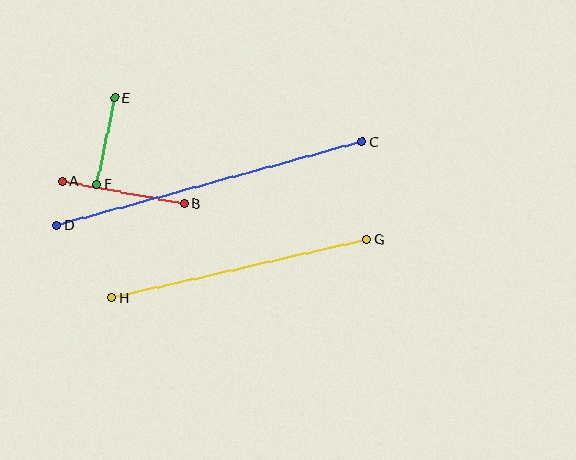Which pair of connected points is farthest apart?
Points C and D are farthest apart.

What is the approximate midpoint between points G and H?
The midpoint is at approximately (239, 269) pixels.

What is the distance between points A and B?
The distance is approximately 123 pixels.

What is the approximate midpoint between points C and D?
The midpoint is at approximately (210, 183) pixels.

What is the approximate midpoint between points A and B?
The midpoint is at approximately (123, 192) pixels.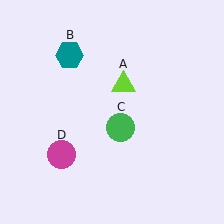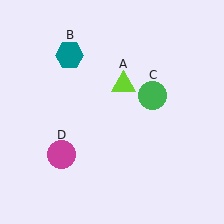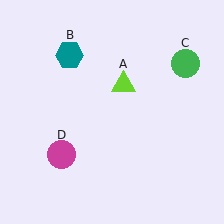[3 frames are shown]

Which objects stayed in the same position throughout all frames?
Lime triangle (object A) and teal hexagon (object B) and magenta circle (object D) remained stationary.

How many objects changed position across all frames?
1 object changed position: green circle (object C).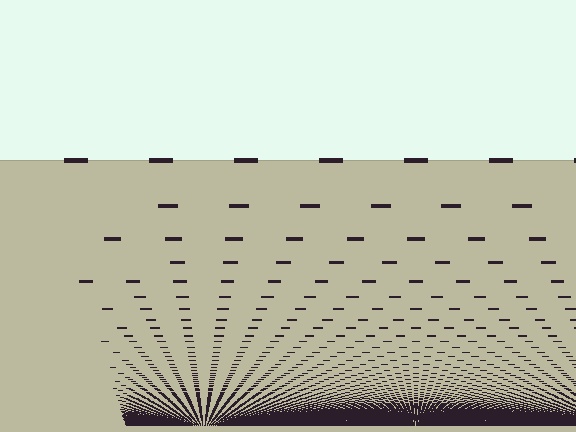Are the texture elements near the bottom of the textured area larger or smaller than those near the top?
Smaller. The gradient is inverted — elements near the bottom are smaller and denser.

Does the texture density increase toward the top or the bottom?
Density increases toward the bottom.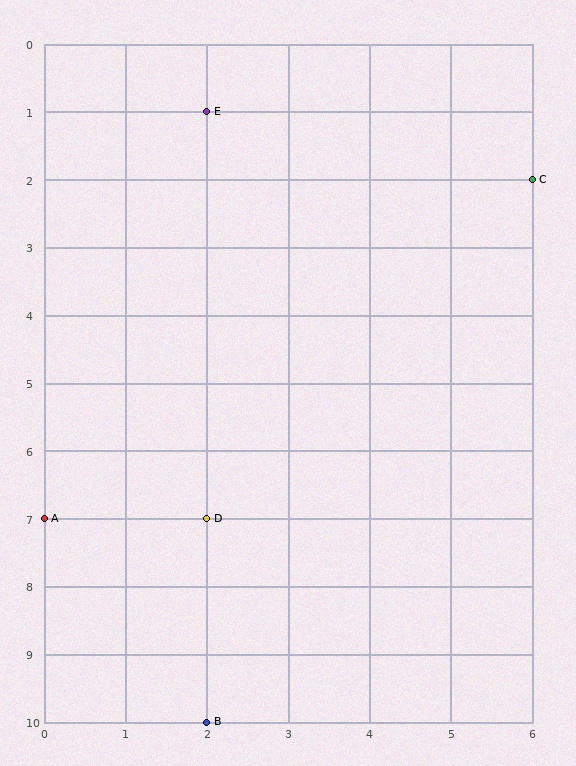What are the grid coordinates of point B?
Point B is at grid coordinates (2, 10).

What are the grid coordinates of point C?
Point C is at grid coordinates (6, 2).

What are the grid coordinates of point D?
Point D is at grid coordinates (2, 7).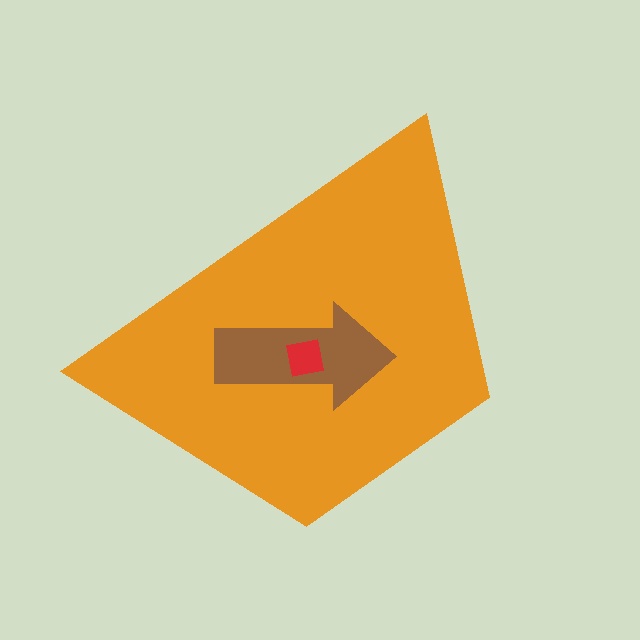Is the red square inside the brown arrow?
Yes.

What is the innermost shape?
The red square.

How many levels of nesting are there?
3.